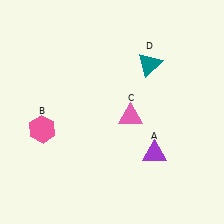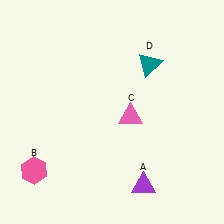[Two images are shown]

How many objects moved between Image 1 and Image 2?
2 objects moved between the two images.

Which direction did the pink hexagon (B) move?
The pink hexagon (B) moved down.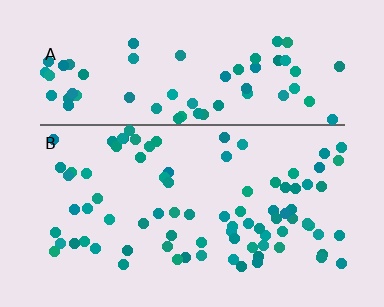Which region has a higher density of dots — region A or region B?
B (the bottom).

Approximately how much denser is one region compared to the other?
Approximately 1.2× — region B over region A.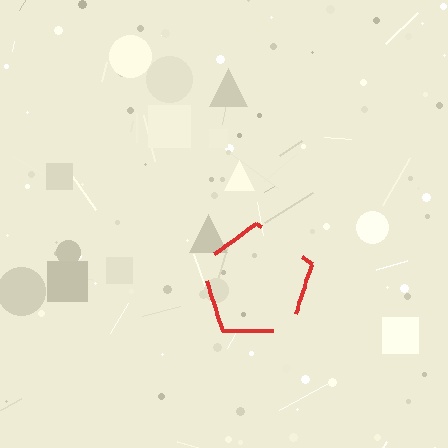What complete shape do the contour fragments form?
The contour fragments form a pentagon.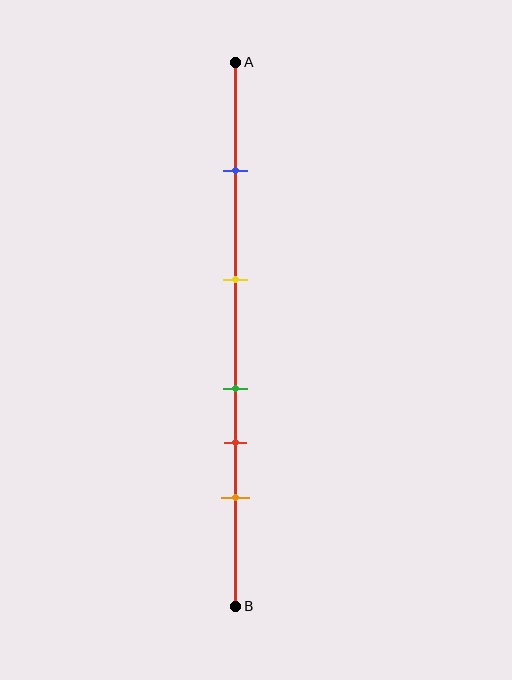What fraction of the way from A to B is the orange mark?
The orange mark is approximately 80% (0.8) of the way from A to B.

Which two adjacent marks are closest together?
The green and red marks are the closest adjacent pair.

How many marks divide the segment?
There are 5 marks dividing the segment.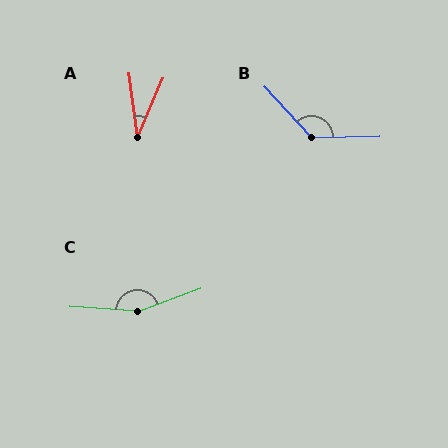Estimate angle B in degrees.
Approximately 131 degrees.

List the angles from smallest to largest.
A (31°), B (131°), C (156°).